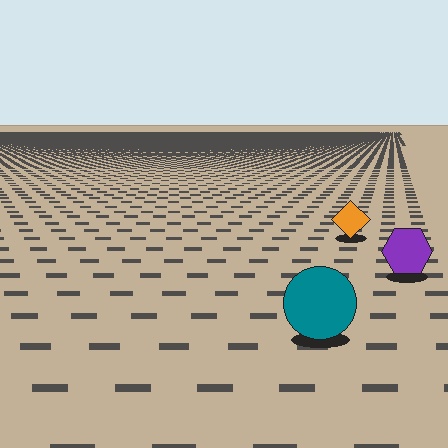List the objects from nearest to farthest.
From nearest to farthest: the teal circle, the purple hexagon, the orange diamond.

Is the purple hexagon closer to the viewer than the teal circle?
No. The teal circle is closer — you can tell from the texture gradient: the ground texture is coarser near it.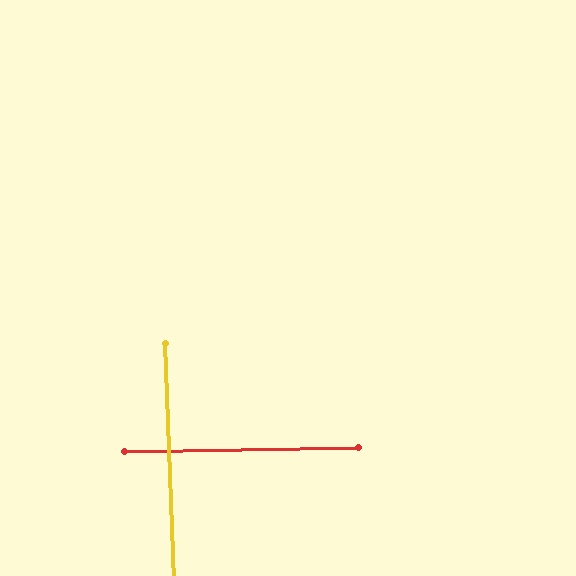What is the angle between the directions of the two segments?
Approximately 89 degrees.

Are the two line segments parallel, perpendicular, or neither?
Perpendicular — they meet at approximately 89°.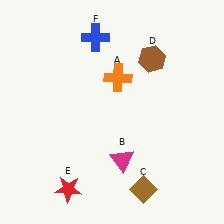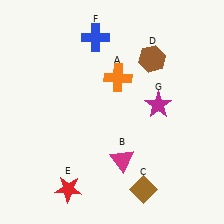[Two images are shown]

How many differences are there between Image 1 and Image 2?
There is 1 difference between the two images.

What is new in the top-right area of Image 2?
A magenta star (G) was added in the top-right area of Image 2.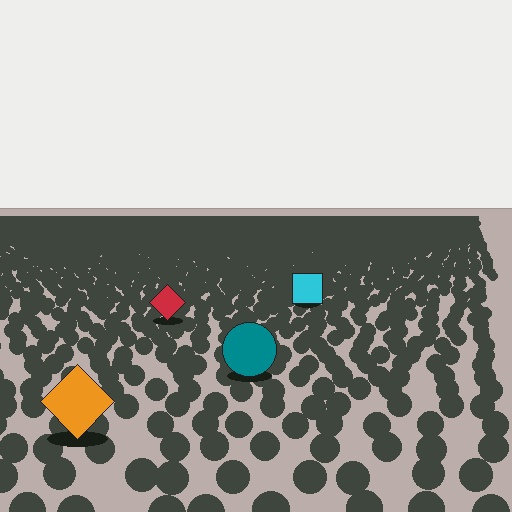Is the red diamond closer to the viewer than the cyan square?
Yes. The red diamond is closer — you can tell from the texture gradient: the ground texture is coarser near it.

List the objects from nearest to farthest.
From nearest to farthest: the orange diamond, the teal circle, the red diamond, the cyan square.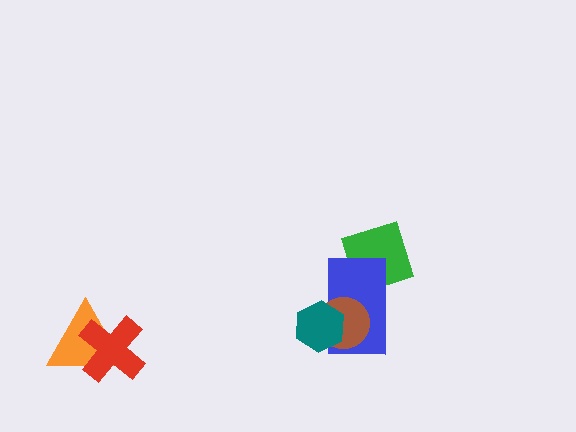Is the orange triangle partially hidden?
Yes, it is partially covered by another shape.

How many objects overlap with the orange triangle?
1 object overlaps with the orange triangle.